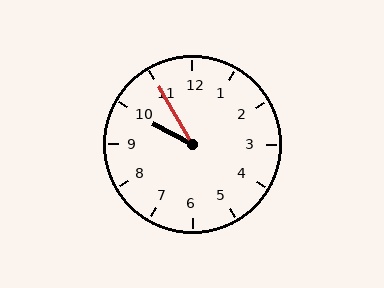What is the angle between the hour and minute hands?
Approximately 32 degrees.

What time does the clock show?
9:55.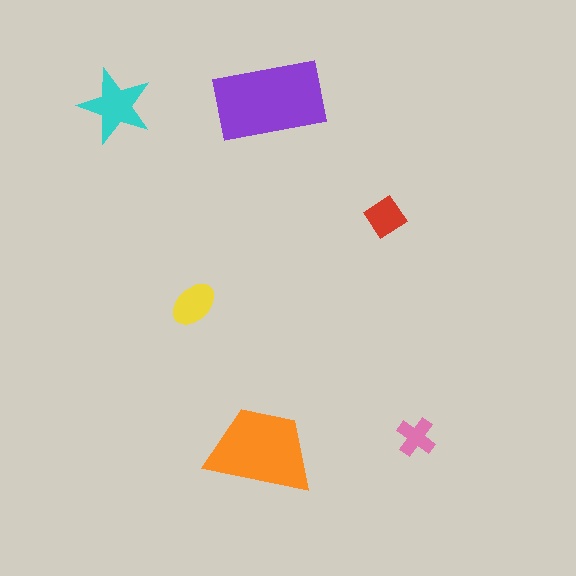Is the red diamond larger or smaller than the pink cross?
Larger.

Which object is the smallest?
The pink cross.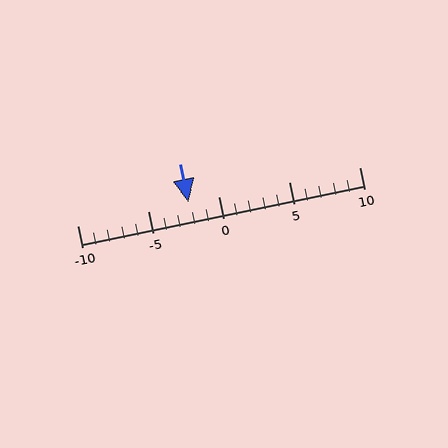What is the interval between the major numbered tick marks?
The major tick marks are spaced 5 units apart.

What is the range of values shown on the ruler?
The ruler shows values from -10 to 10.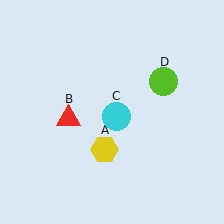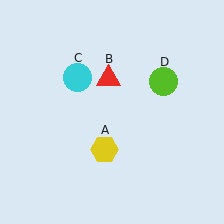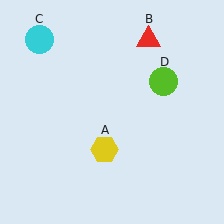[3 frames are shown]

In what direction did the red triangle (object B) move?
The red triangle (object B) moved up and to the right.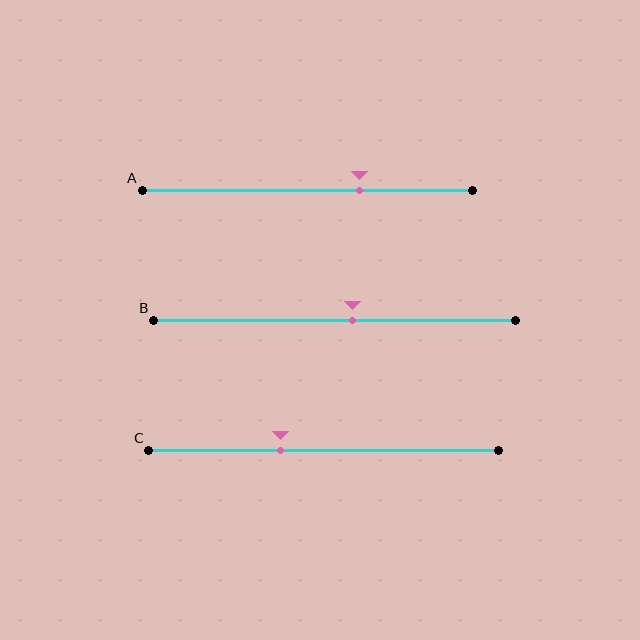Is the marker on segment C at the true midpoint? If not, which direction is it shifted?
No, the marker on segment C is shifted to the left by about 12% of the segment length.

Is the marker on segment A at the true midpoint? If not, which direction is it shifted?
No, the marker on segment A is shifted to the right by about 16% of the segment length.